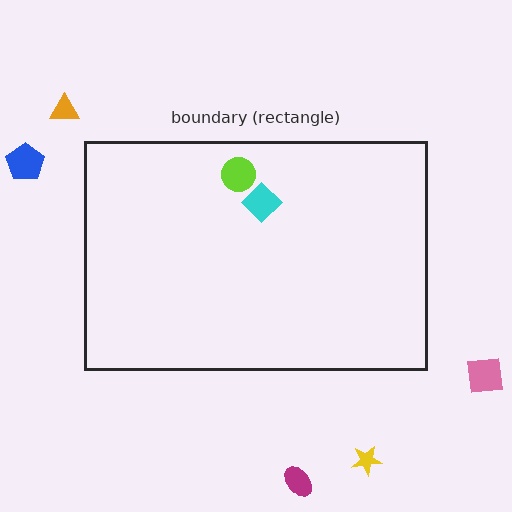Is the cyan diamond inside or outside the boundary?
Inside.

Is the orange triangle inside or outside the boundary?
Outside.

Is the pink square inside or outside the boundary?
Outside.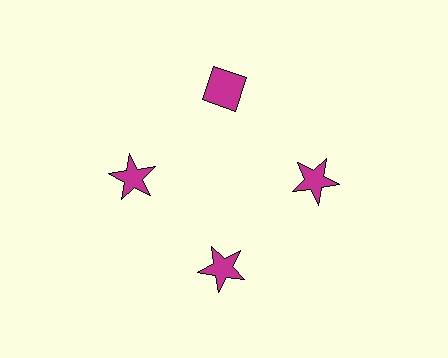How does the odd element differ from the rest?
It has a different shape: diamond instead of star.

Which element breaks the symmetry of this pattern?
The magenta diamond at roughly the 12 o'clock position breaks the symmetry. All other shapes are magenta stars.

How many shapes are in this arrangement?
There are 4 shapes arranged in a ring pattern.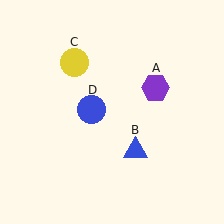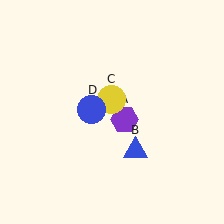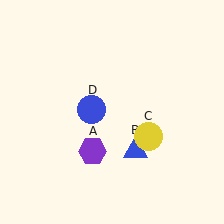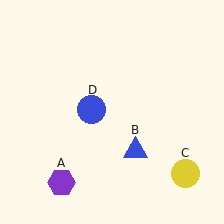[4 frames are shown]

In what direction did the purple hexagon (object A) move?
The purple hexagon (object A) moved down and to the left.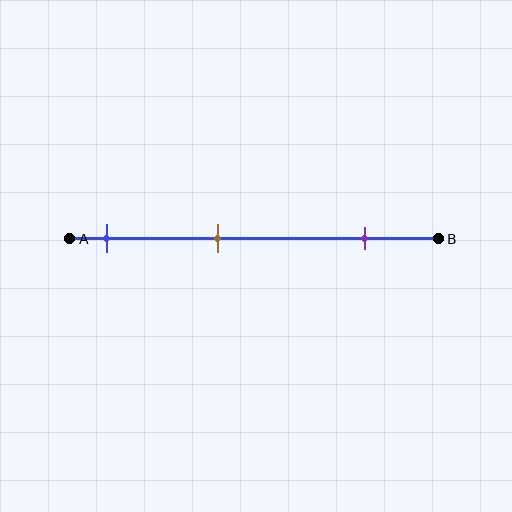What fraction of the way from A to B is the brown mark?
The brown mark is approximately 40% (0.4) of the way from A to B.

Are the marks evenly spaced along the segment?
Yes, the marks are approximately evenly spaced.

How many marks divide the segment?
There are 3 marks dividing the segment.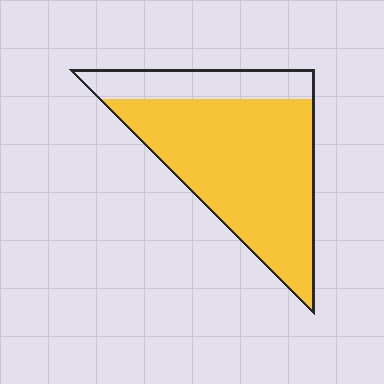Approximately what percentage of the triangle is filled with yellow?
Approximately 75%.